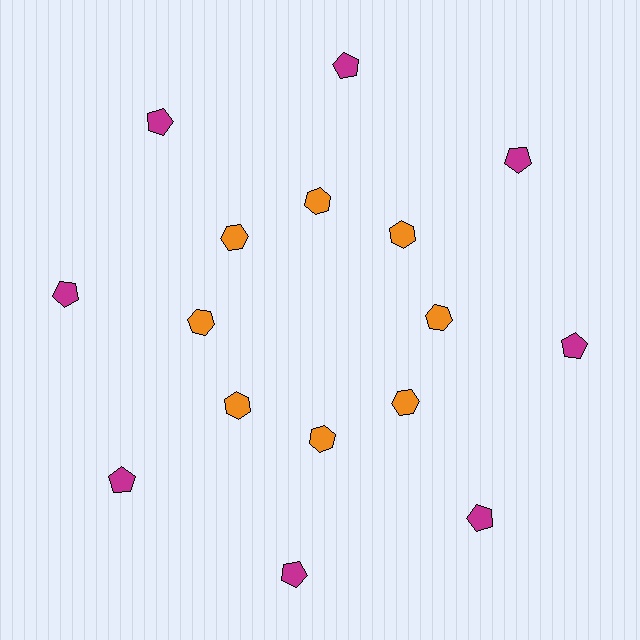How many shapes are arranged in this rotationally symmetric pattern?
There are 16 shapes, arranged in 8 groups of 2.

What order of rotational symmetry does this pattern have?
This pattern has 8-fold rotational symmetry.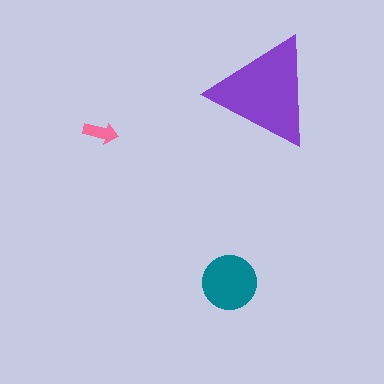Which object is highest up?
The purple triangle is topmost.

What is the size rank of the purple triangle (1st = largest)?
1st.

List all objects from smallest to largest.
The pink arrow, the teal circle, the purple triangle.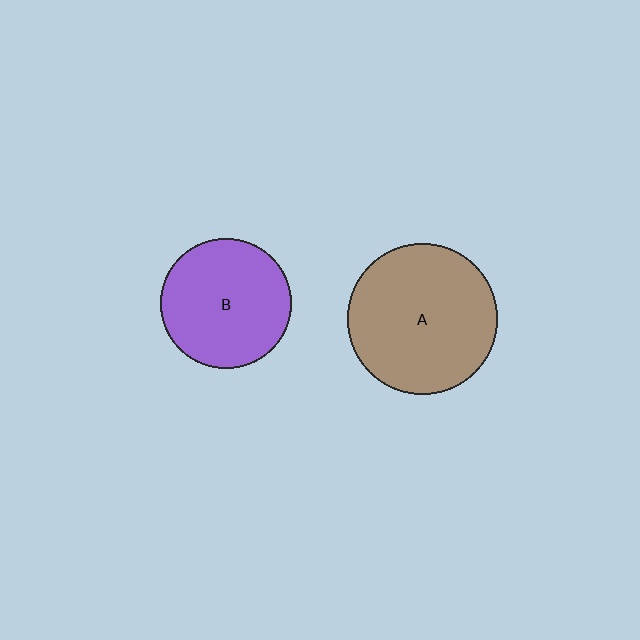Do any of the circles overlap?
No, none of the circles overlap.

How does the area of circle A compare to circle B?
Approximately 1.3 times.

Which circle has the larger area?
Circle A (brown).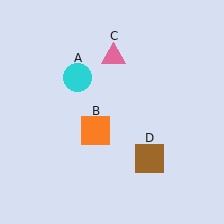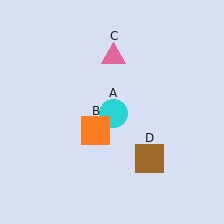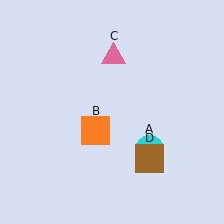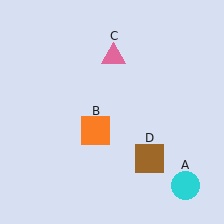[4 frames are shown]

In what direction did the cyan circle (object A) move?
The cyan circle (object A) moved down and to the right.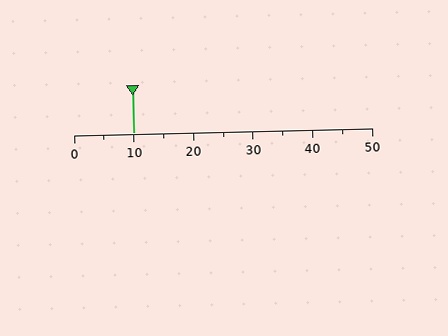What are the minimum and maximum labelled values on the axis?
The axis runs from 0 to 50.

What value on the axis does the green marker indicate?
The marker indicates approximately 10.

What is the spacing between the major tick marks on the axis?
The major ticks are spaced 10 apart.